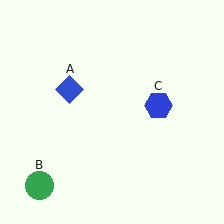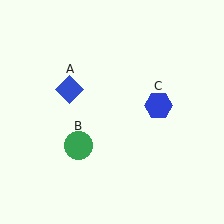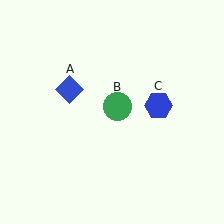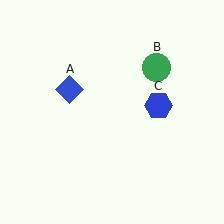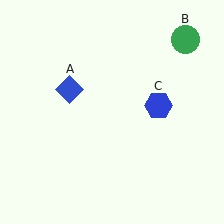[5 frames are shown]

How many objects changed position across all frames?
1 object changed position: green circle (object B).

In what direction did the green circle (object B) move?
The green circle (object B) moved up and to the right.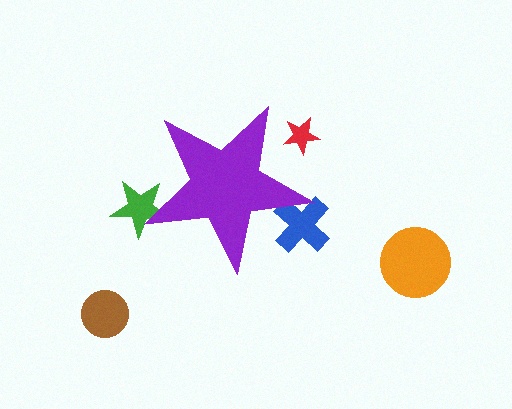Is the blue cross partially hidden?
Yes, the blue cross is partially hidden behind the purple star.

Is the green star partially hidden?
Yes, the green star is partially hidden behind the purple star.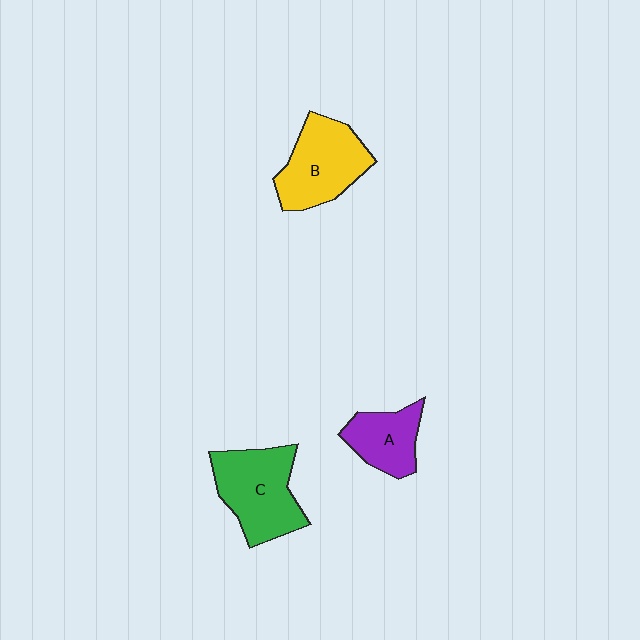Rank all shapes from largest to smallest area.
From largest to smallest: C (green), B (yellow), A (purple).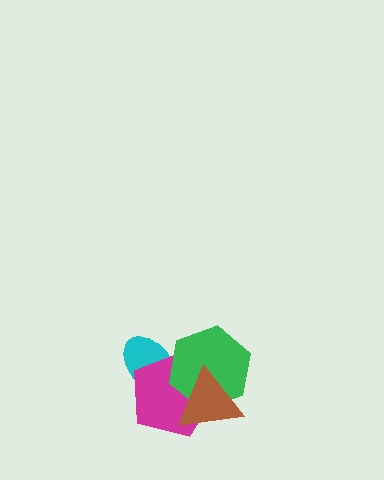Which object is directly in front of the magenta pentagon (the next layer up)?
The green hexagon is directly in front of the magenta pentagon.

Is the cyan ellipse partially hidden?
Yes, it is partially covered by another shape.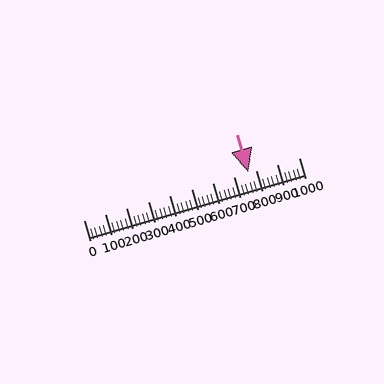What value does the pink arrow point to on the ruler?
The pink arrow points to approximately 766.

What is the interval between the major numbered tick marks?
The major tick marks are spaced 100 units apart.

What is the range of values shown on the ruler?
The ruler shows values from 0 to 1000.